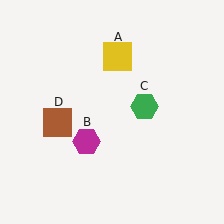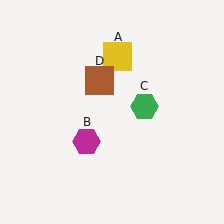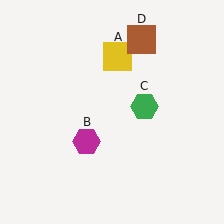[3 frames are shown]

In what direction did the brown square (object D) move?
The brown square (object D) moved up and to the right.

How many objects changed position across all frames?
1 object changed position: brown square (object D).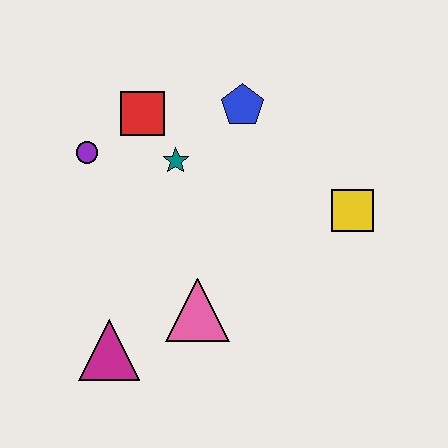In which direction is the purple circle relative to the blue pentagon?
The purple circle is to the left of the blue pentagon.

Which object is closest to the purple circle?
The red square is closest to the purple circle.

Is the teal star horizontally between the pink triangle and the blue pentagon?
No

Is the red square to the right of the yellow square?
No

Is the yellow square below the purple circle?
Yes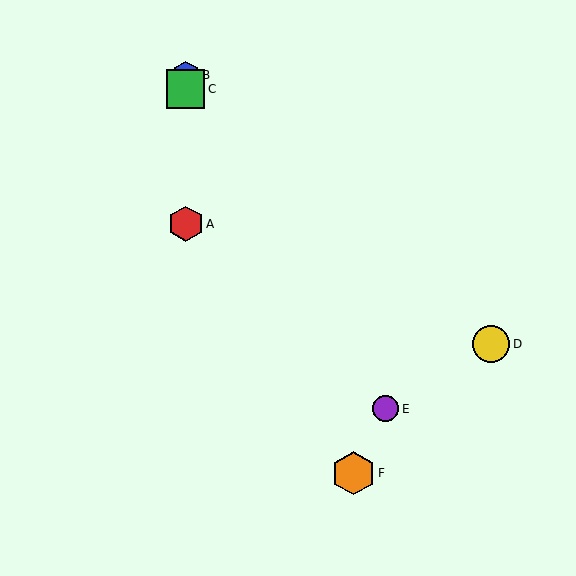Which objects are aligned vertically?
Objects A, B, C are aligned vertically.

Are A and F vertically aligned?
No, A is at x≈186 and F is at x≈354.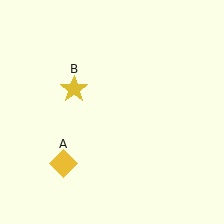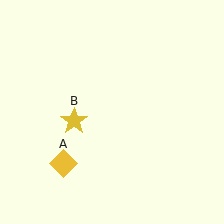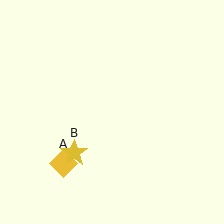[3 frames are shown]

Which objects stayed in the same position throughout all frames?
Yellow diamond (object A) remained stationary.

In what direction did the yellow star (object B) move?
The yellow star (object B) moved down.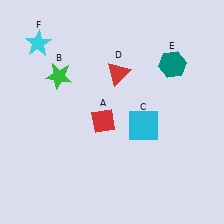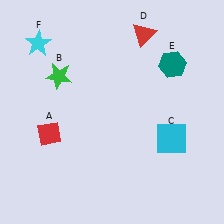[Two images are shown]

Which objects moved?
The objects that moved are: the red diamond (A), the cyan square (C), the red triangle (D).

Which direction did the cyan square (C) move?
The cyan square (C) moved right.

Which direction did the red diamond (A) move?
The red diamond (A) moved left.